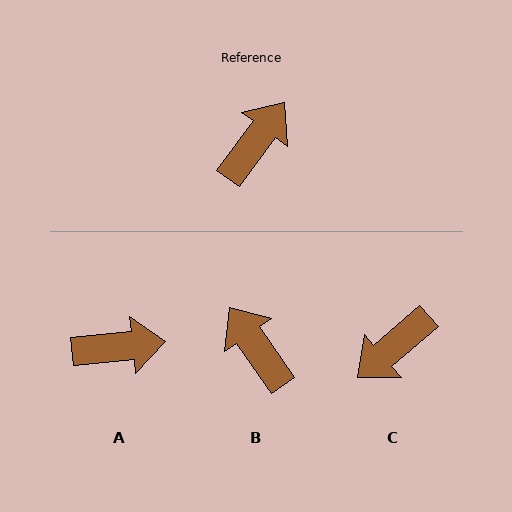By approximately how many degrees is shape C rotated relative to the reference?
Approximately 167 degrees counter-clockwise.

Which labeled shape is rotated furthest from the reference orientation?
C, about 167 degrees away.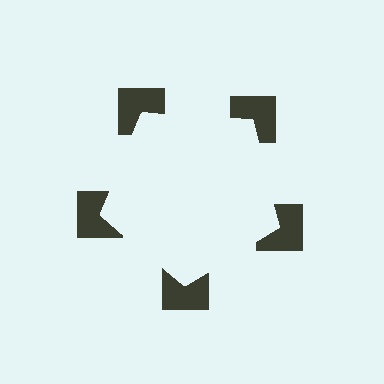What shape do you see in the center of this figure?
An illusory pentagon — its edges are inferred from the aligned wedge cuts in the notched squares, not physically drawn.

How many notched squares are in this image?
There are 5 — one at each vertex of the illusory pentagon.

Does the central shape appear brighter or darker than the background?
It typically appears slightly brighter than the background, even though no actual brightness change is drawn.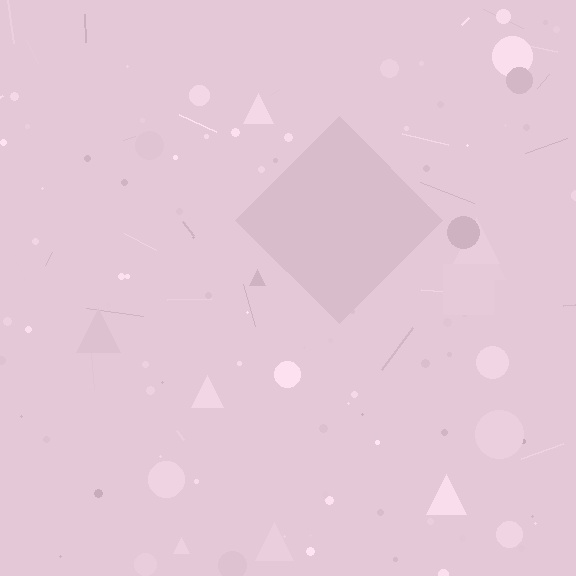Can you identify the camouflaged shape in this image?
The camouflaged shape is a diamond.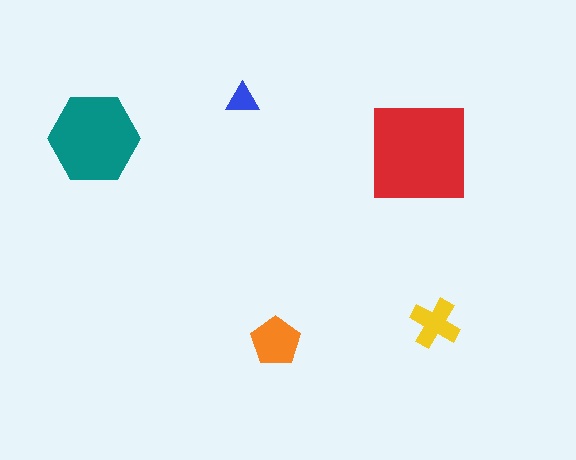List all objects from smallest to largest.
The blue triangle, the yellow cross, the orange pentagon, the teal hexagon, the red square.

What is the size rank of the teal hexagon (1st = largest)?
2nd.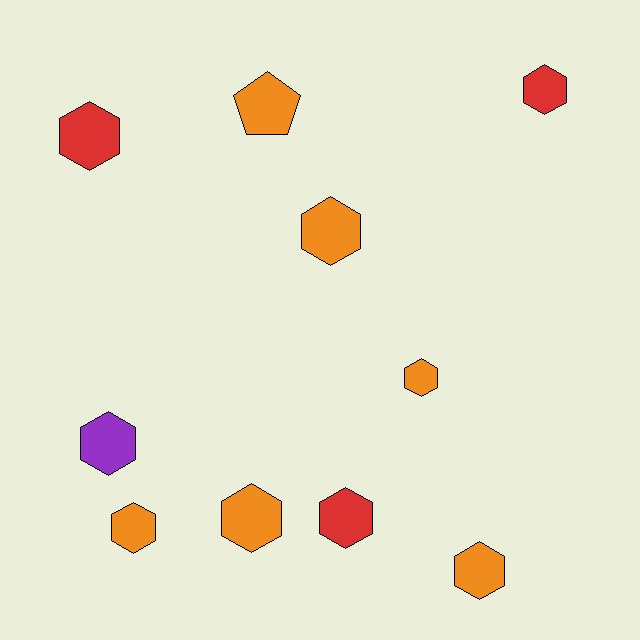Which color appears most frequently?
Orange, with 6 objects.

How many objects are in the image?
There are 10 objects.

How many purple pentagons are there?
There are no purple pentagons.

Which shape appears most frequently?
Hexagon, with 9 objects.